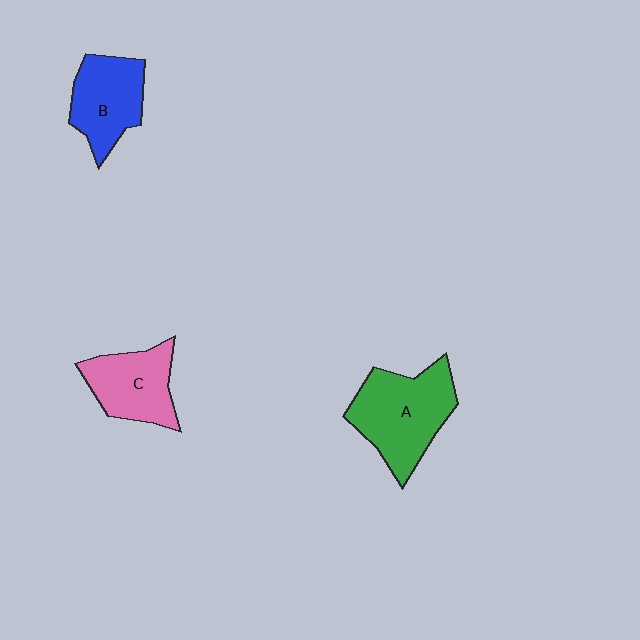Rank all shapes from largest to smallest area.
From largest to smallest: A (green), B (blue), C (pink).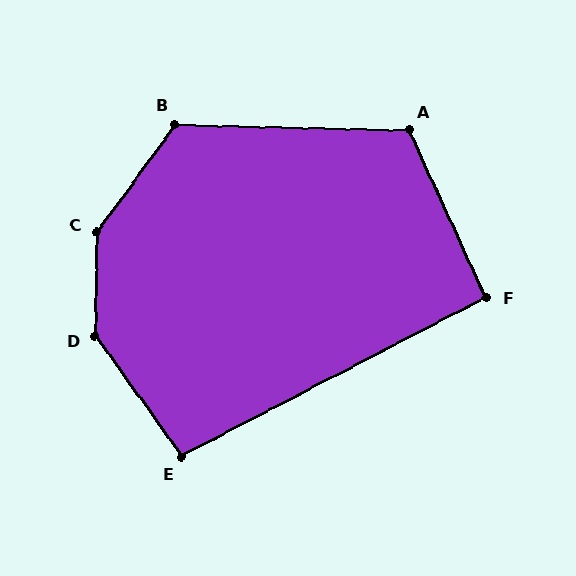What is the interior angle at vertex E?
Approximately 98 degrees (obtuse).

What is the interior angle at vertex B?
Approximately 124 degrees (obtuse).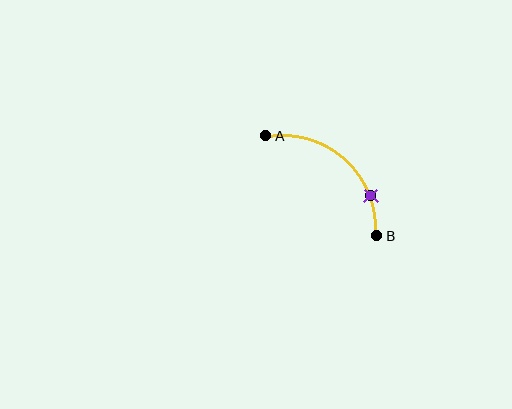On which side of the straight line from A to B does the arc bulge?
The arc bulges above and to the right of the straight line connecting A and B.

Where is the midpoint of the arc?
The arc midpoint is the point on the curve farthest from the straight line joining A and B. It sits above and to the right of that line.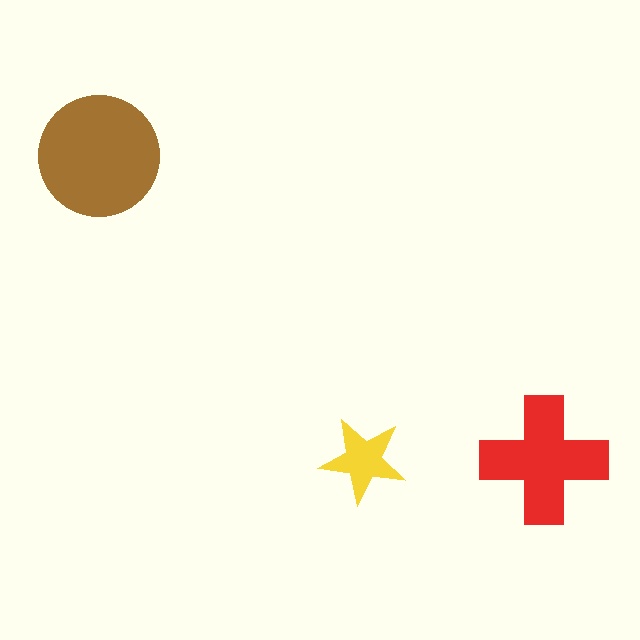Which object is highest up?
The brown circle is topmost.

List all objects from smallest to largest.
The yellow star, the red cross, the brown circle.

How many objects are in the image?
There are 3 objects in the image.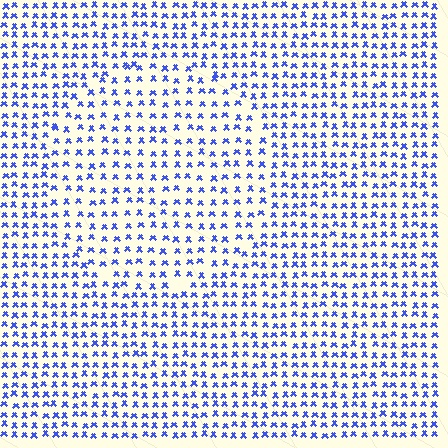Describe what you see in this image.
The image contains small blue elements arranged at two different densities. A circle-shaped region is visible where the elements are less densely packed than the surrounding area.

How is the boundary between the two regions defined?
The boundary is defined by a change in element density (approximately 1.5x ratio). All elements are the same color, size, and shape.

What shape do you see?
I see a circle.